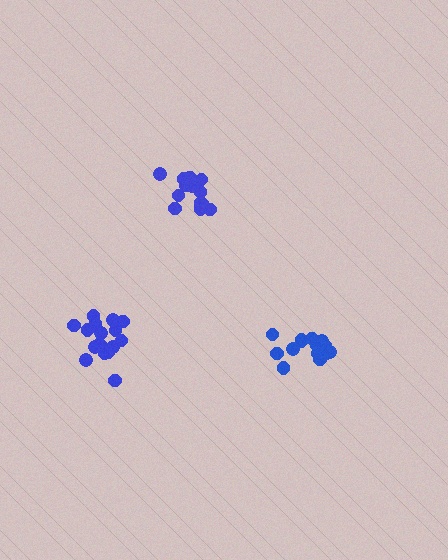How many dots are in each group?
Group 1: 14 dots, Group 2: 18 dots, Group 3: 17 dots (49 total).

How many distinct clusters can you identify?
There are 3 distinct clusters.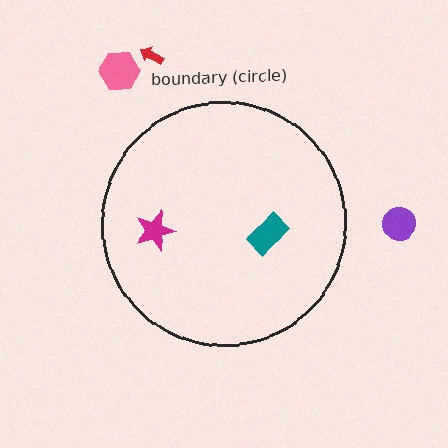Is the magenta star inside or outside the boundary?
Inside.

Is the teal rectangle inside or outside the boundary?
Inside.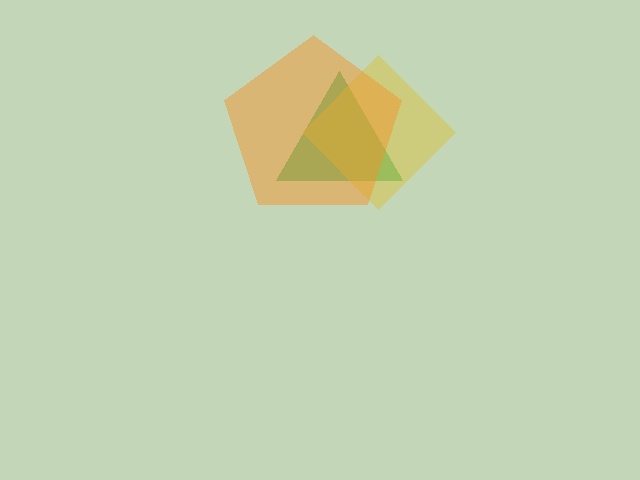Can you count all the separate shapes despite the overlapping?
Yes, there are 3 separate shapes.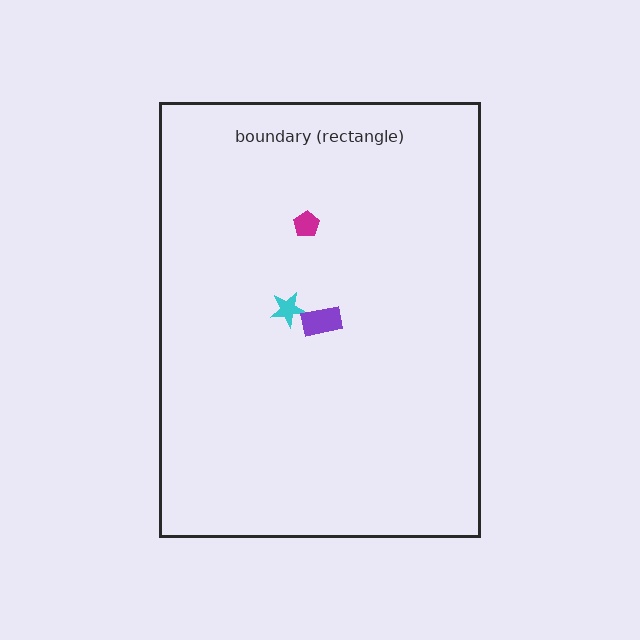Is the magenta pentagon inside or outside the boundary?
Inside.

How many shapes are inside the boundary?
3 inside, 0 outside.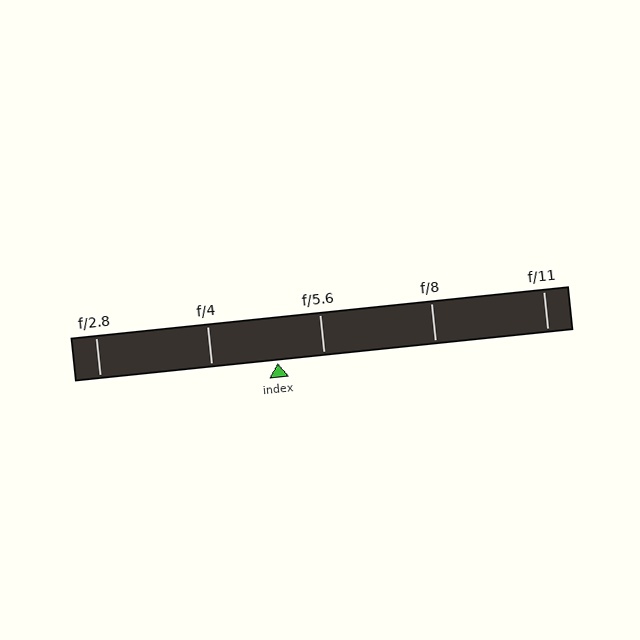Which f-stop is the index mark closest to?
The index mark is closest to f/5.6.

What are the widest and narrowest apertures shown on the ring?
The widest aperture shown is f/2.8 and the narrowest is f/11.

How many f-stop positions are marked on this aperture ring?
There are 5 f-stop positions marked.